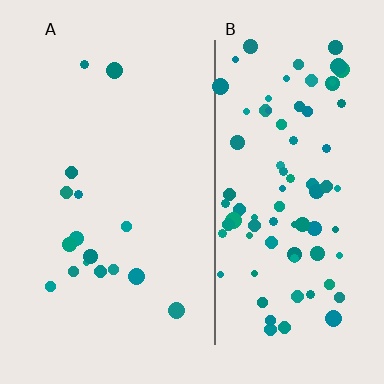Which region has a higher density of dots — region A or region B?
B (the right).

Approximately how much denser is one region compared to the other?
Approximately 5.3× — region B over region A.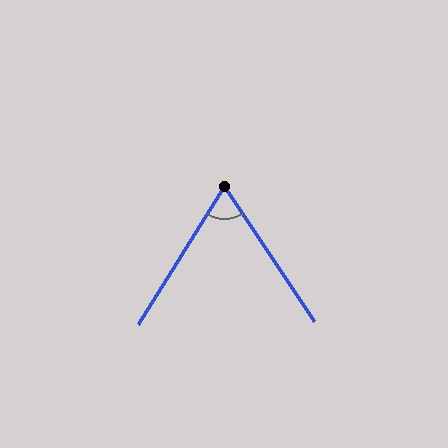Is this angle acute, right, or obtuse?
It is acute.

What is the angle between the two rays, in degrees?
Approximately 65 degrees.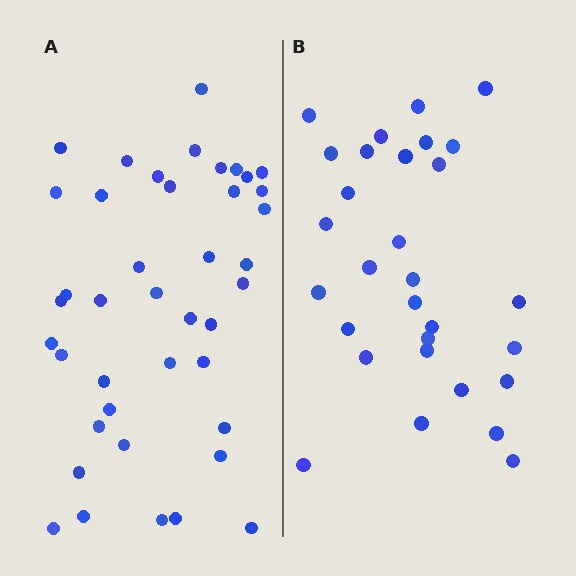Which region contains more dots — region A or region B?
Region A (the left region) has more dots.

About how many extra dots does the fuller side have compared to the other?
Region A has roughly 12 or so more dots than region B.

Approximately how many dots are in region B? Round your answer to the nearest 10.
About 30 dots.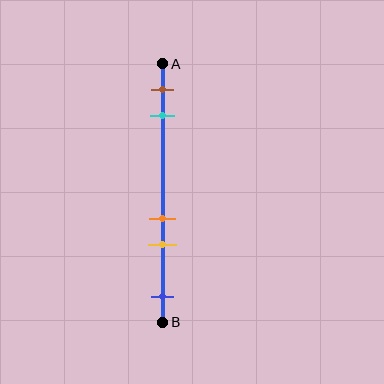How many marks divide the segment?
There are 5 marks dividing the segment.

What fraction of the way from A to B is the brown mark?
The brown mark is approximately 10% (0.1) of the way from A to B.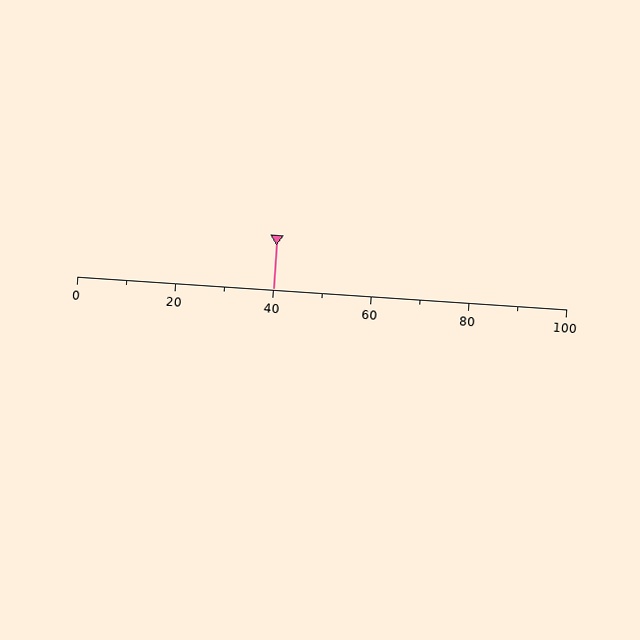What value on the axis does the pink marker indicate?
The marker indicates approximately 40.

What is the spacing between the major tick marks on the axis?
The major ticks are spaced 20 apart.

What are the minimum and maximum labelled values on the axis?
The axis runs from 0 to 100.